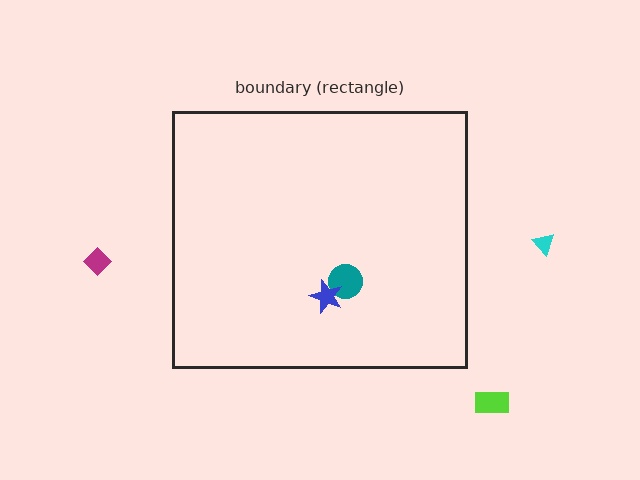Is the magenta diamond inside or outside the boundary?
Outside.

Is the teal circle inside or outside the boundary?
Inside.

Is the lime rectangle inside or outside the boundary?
Outside.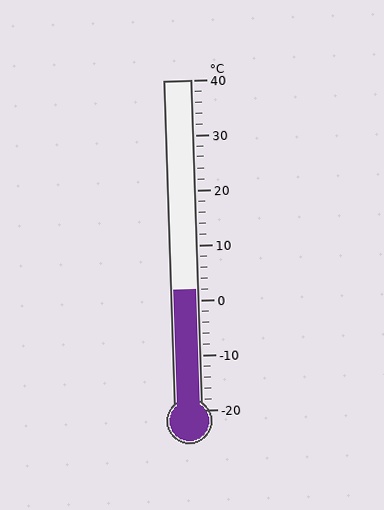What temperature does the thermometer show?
The thermometer shows approximately 2°C.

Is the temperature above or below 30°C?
The temperature is below 30°C.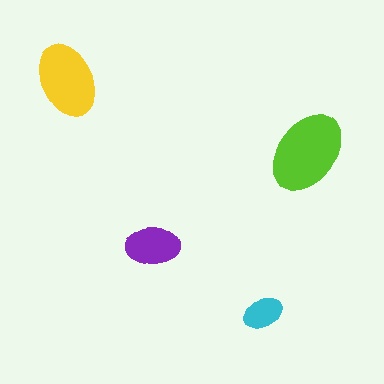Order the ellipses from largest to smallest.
the lime one, the yellow one, the purple one, the cyan one.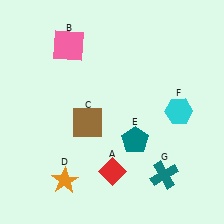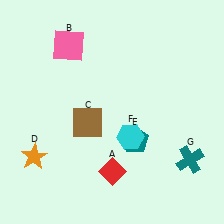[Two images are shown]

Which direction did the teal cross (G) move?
The teal cross (G) moved right.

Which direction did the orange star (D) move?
The orange star (D) moved left.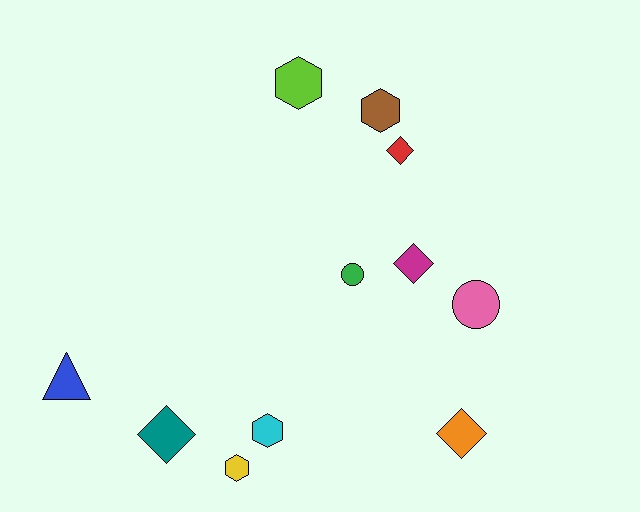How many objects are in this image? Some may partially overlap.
There are 11 objects.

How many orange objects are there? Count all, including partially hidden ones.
There is 1 orange object.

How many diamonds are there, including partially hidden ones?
There are 4 diamonds.